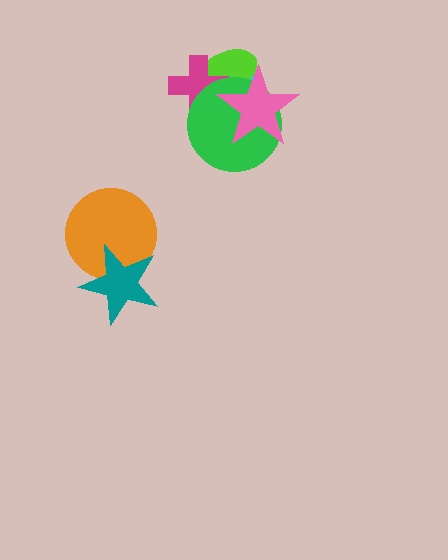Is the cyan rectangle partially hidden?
Yes, it is partially covered by another shape.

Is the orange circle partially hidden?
Yes, it is partially covered by another shape.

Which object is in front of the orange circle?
The teal star is in front of the orange circle.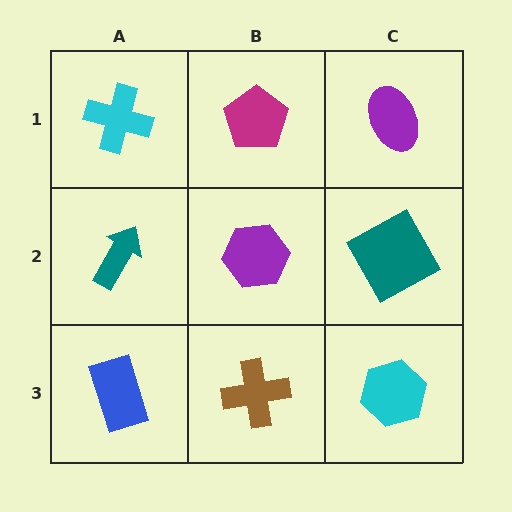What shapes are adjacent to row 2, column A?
A cyan cross (row 1, column A), a blue rectangle (row 3, column A), a purple hexagon (row 2, column B).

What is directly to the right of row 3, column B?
A cyan hexagon.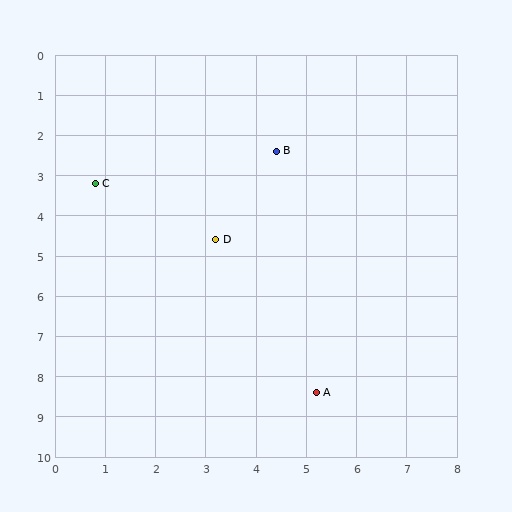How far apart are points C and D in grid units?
Points C and D are about 2.8 grid units apart.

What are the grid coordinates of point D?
Point D is at approximately (3.2, 4.6).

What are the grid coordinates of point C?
Point C is at approximately (0.8, 3.2).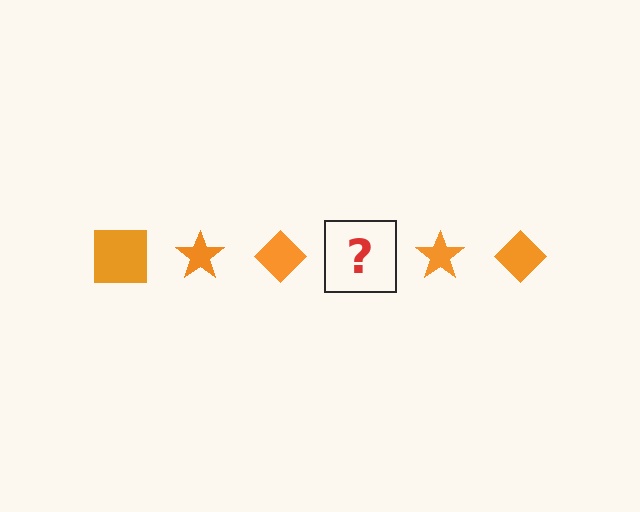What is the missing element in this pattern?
The missing element is an orange square.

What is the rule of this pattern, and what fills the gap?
The rule is that the pattern cycles through square, star, diamond shapes in orange. The gap should be filled with an orange square.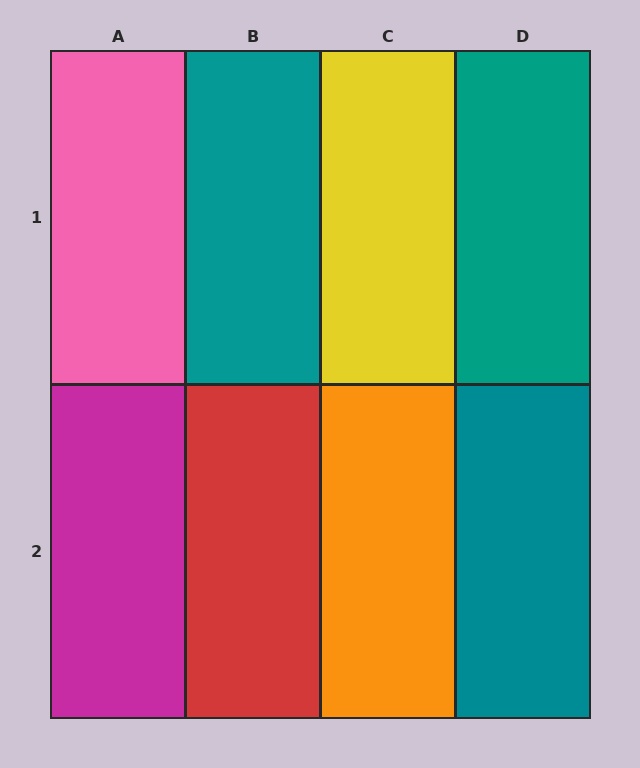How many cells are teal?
3 cells are teal.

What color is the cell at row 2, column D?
Teal.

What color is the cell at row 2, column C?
Orange.